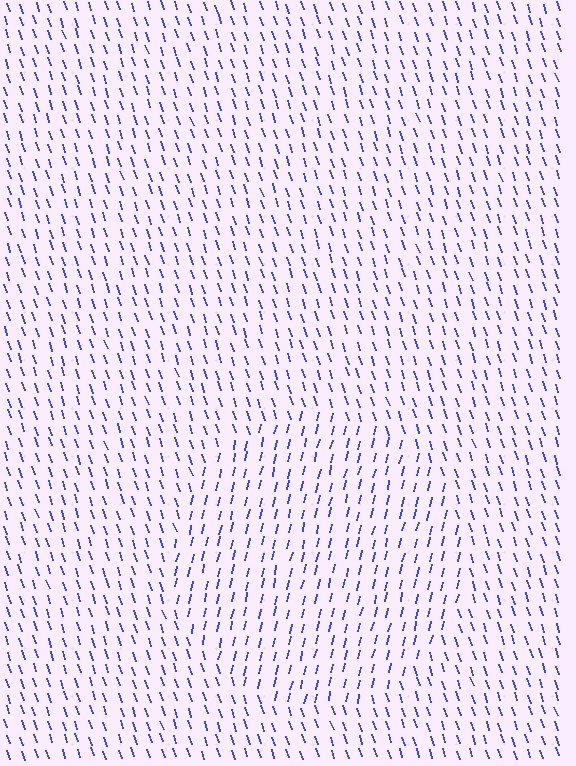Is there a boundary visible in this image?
Yes, there is a texture boundary formed by a change in line orientation.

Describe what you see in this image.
The image is filled with small blue line segments. A circle region in the image has lines oriented differently from the surrounding lines, creating a visible texture boundary.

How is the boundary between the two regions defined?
The boundary is defined purely by a change in line orientation (approximately 32 degrees difference). All lines are the same color and thickness.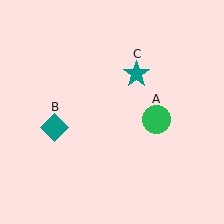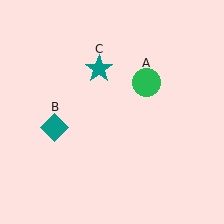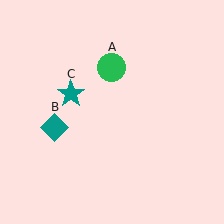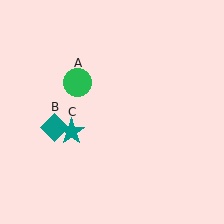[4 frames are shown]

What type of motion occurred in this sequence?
The green circle (object A), teal star (object C) rotated counterclockwise around the center of the scene.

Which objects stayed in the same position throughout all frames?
Teal diamond (object B) remained stationary.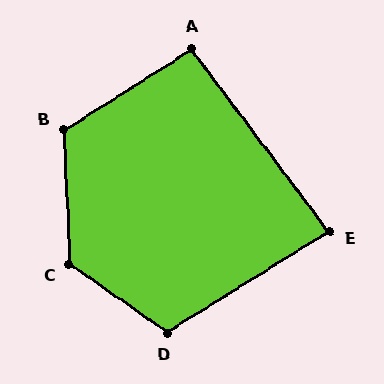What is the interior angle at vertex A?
Approximately 95 degrees (approximately right).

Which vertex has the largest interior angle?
C, at approximately 127 degrees.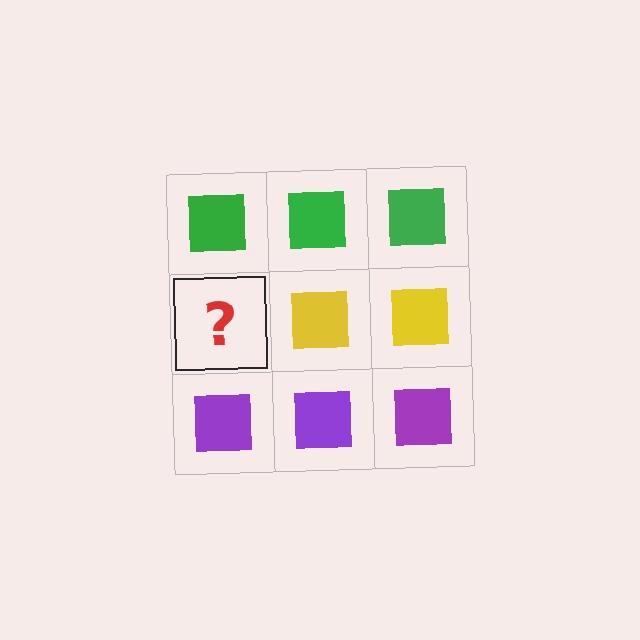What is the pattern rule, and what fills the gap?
The rule is that each row has a consistent color. The gap should be filled with a yellow square.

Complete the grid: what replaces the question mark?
The question mark should be replaced with a yellow square.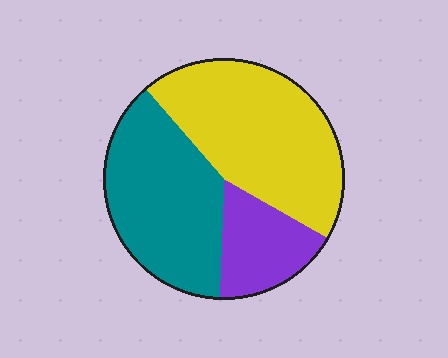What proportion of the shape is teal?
Teal takes up about three eighths (3/8) of the shape.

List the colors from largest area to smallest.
From largest to smallest: yellow, teal, purple.